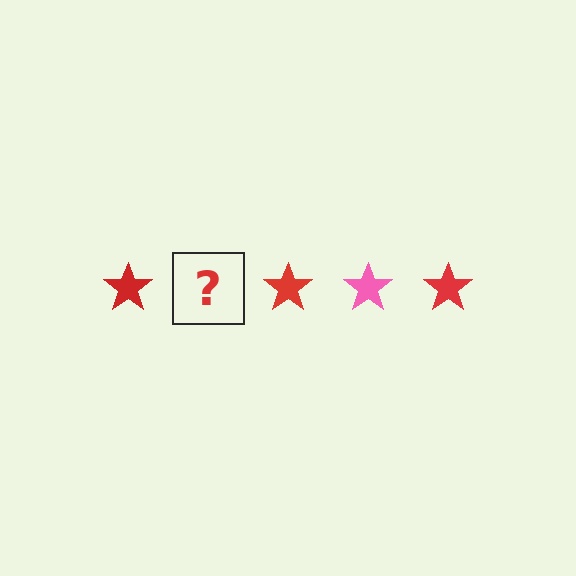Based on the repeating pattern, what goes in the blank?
The blank should be a pink star.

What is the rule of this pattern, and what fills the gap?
The rule is that the pattern cycles through red, pink stars. The gap should be filled with a pink star.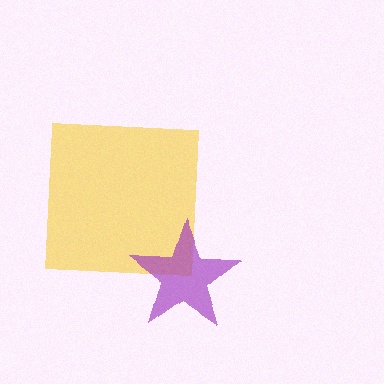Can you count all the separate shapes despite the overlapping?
Yes, there are 2 separate shapes.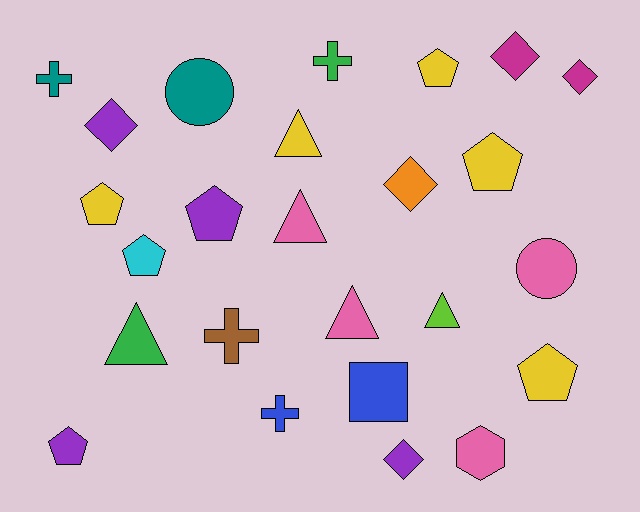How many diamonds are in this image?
There are 5 diamonds.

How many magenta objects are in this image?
There are 2 magenta objects.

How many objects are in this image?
There are 25 objects.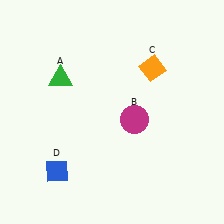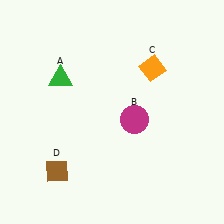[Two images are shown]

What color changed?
The diamond (D) changed from blue in Image 1 to brown in Image 2.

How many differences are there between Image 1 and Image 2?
There is 1 difference between the two images.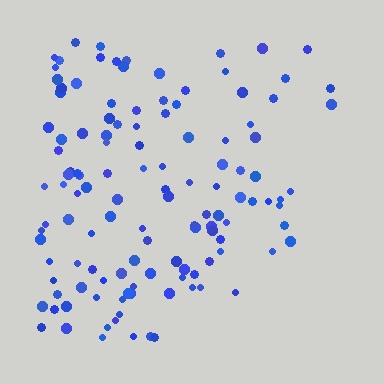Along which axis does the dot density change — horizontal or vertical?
Horizontal.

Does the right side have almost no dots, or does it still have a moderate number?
Still a moderate number, just noticeably fewer than the left.